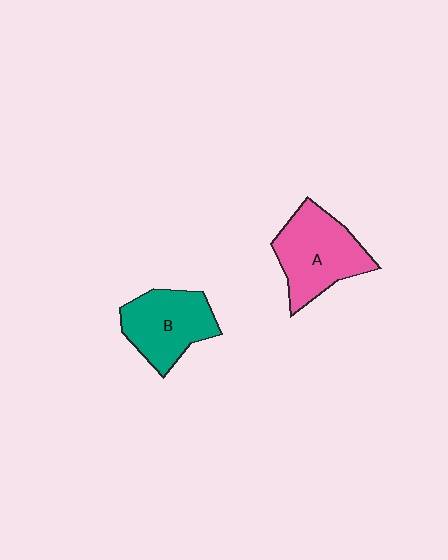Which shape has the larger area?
Shape A (pink).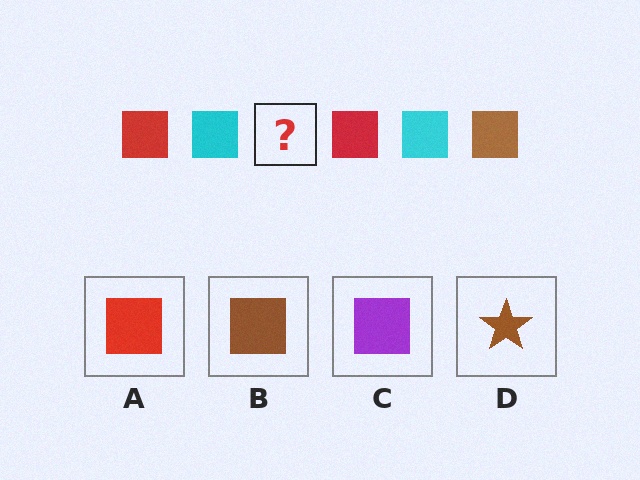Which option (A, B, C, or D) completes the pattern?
B.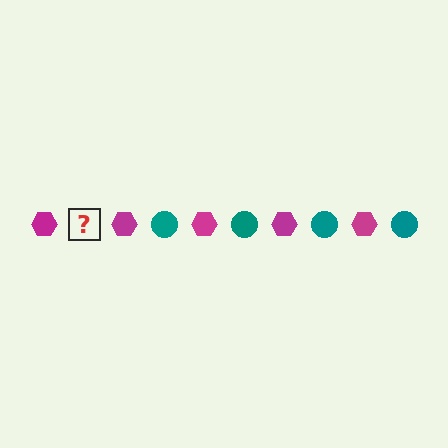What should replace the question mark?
The question mark should be replaced with a teal circle.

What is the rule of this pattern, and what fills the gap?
The rule is that the pattern alternates between magenta hexagon and teal circle. The gap should be filled with a teal circle.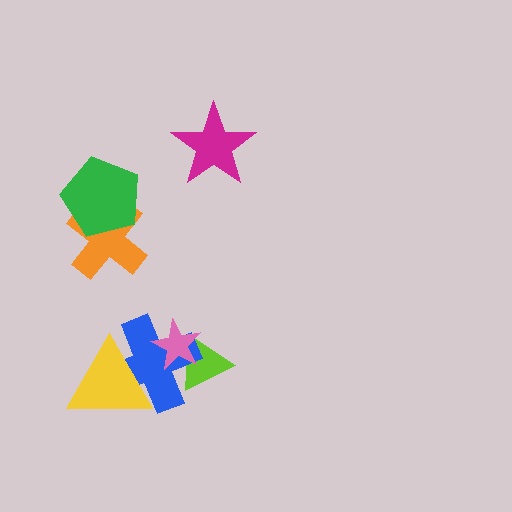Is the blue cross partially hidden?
Yes, it is partially covered by another shape.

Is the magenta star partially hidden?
No, no other shape covers it.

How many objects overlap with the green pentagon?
1 object overlaps with the green pentagon.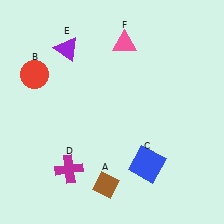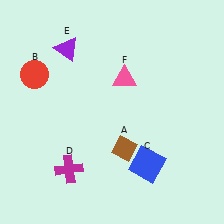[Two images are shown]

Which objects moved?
The objects that moved are: the brown diamond (A), the pink triangle (F).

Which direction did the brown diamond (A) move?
The brown diamond (A) moved up.